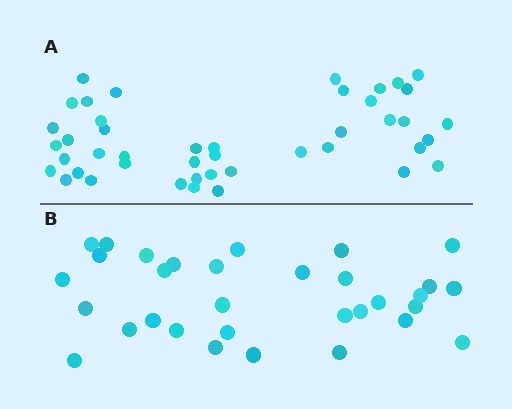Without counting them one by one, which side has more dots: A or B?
Region A (the top region) has more dots.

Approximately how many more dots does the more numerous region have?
Region A has roughly 12 or so more dots than region B.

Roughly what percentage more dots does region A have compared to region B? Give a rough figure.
About 40% more.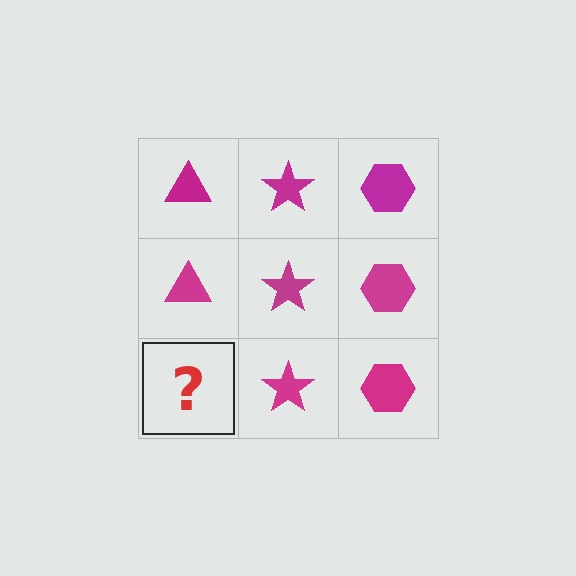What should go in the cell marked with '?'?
The missing cell should contain a magenta triangle.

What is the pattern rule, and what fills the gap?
The rule is that each column has a consistent shape. The gap should be filled with a magenta triangle.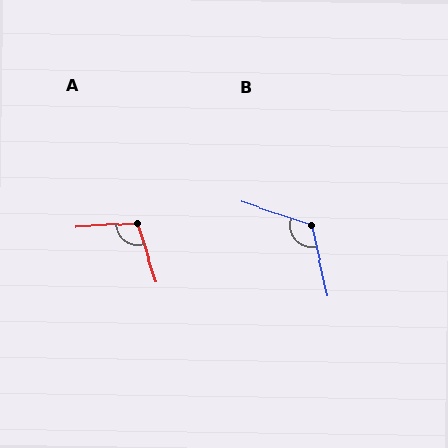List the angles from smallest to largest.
A (104°), B (121°).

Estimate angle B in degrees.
Approximately 121 degrees.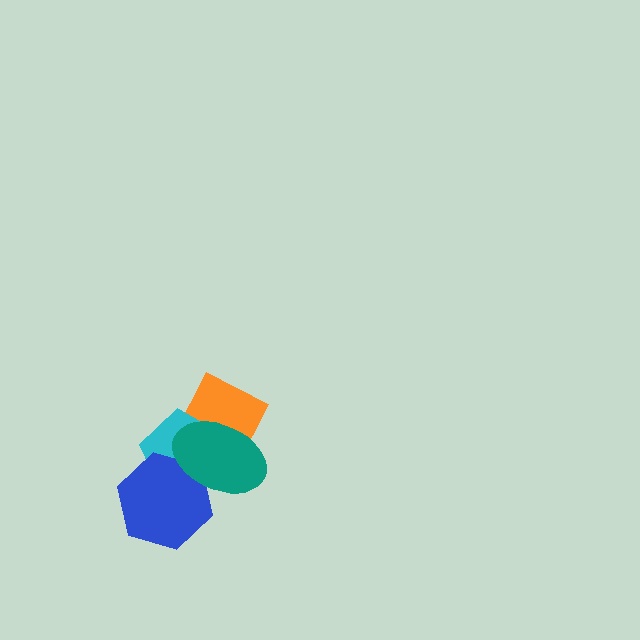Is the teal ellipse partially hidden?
No, no other shape covers it.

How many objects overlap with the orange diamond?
2 objects overlap with the orange diamond.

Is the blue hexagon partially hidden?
Yes, it is partially covered by another shape.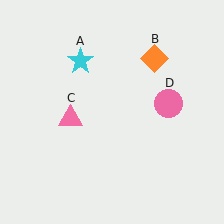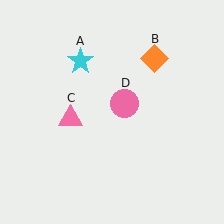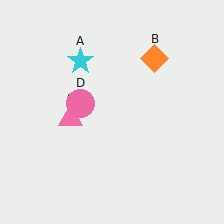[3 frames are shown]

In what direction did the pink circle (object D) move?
The pink circle (object D) moved left.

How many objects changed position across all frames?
1 object changed position: pink circle (object D).